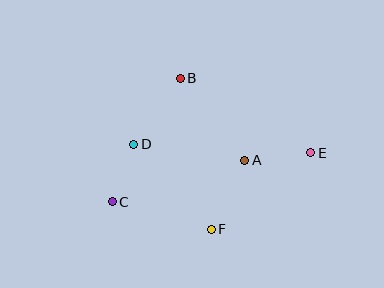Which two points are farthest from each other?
Points C and E are farthest from each other.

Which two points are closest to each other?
Points C and D are closest to each other.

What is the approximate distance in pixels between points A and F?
The distance between A and F is approximately 77 pixels.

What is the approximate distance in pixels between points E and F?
The distance between E and F is approximately 126 pixels.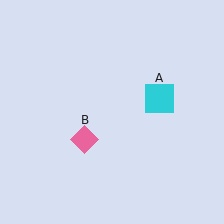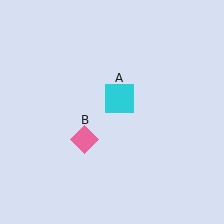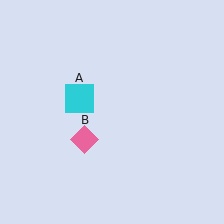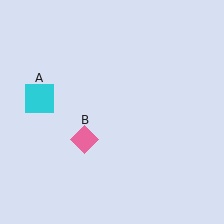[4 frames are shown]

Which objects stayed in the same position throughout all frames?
Pink diamond (object B) remained stationary.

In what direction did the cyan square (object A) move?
The cyan square (object A) moved left.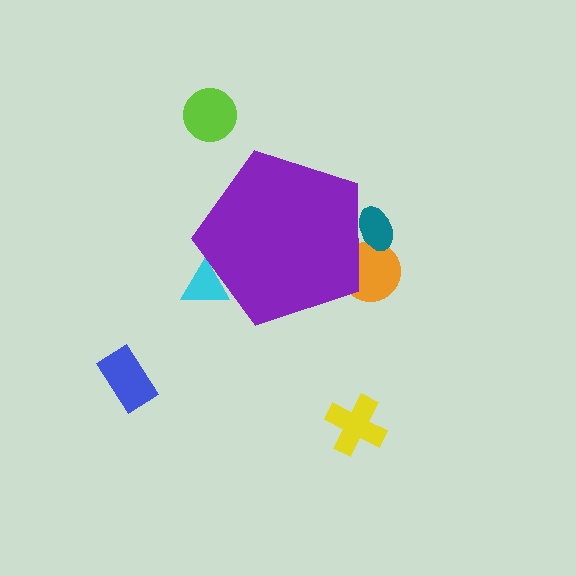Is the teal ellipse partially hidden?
Yes, the teal ellipse is partially hidden behind the purple pentagon.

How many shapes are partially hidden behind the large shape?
3 shapes are partially hidden.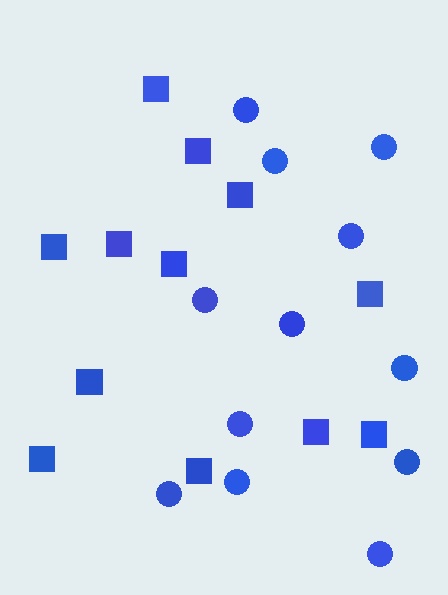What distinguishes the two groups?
There are 2 groups: one group of circles (12) and one group of squares (12).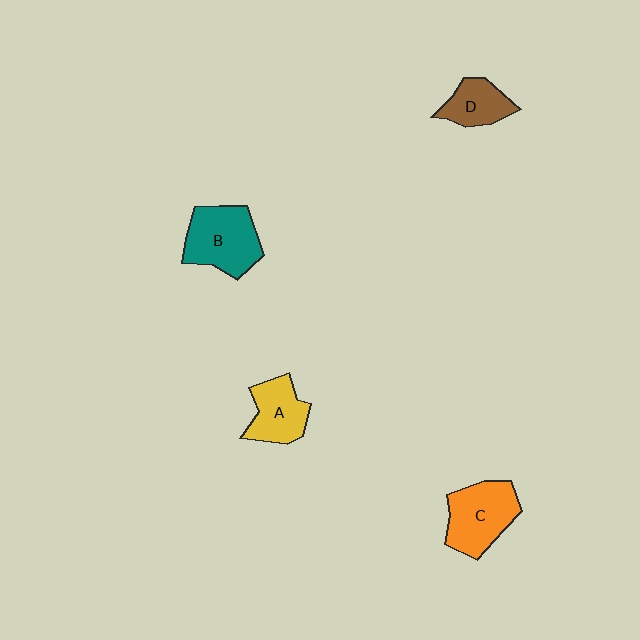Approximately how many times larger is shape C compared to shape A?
Approximately 1.3 times.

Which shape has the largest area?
Shape B (teal).